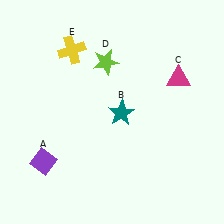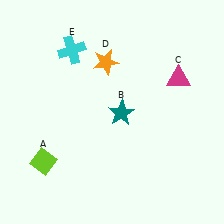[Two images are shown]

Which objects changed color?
A changed from purple to lime. D changed from lime to orange. E changed from yellow to cyan.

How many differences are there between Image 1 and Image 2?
There are 3 differences between the two images.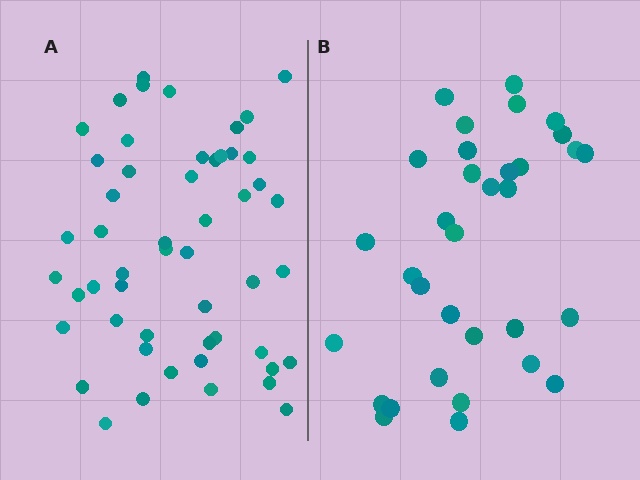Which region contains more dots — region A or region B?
Region A (the left region) has more dots.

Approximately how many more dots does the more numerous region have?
Region A has approximately 20 more dots than region B.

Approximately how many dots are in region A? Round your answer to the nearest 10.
About 50 dots. (The exact count is 52, which rounds to 50.)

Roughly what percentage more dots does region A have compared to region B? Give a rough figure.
About 60% more.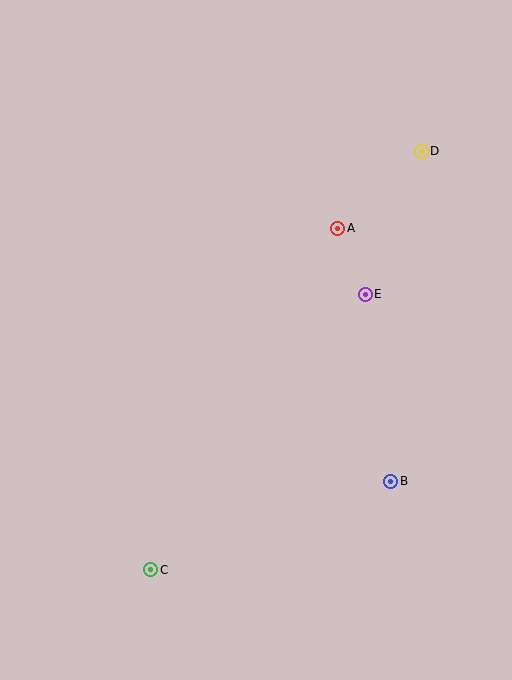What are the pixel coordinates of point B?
Point B is at (391, 481).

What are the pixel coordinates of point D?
Point D is at (421, 151).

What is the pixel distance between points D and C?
The distance between D and C is 498 pixels.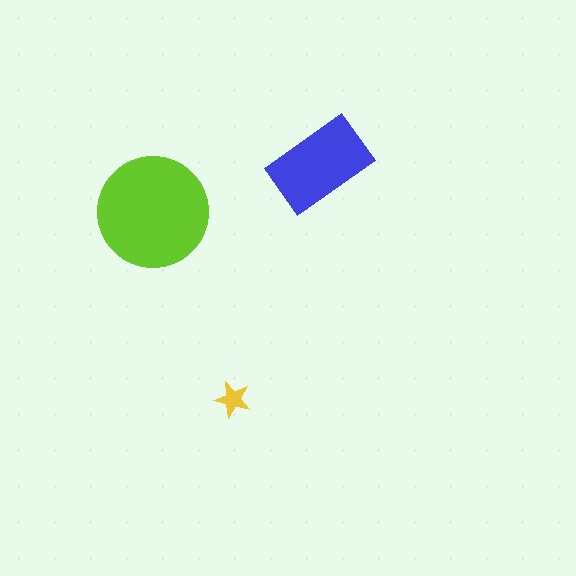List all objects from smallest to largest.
The yellow star, the blue rectangle, the lime circle.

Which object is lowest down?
The yellow star is bottommost.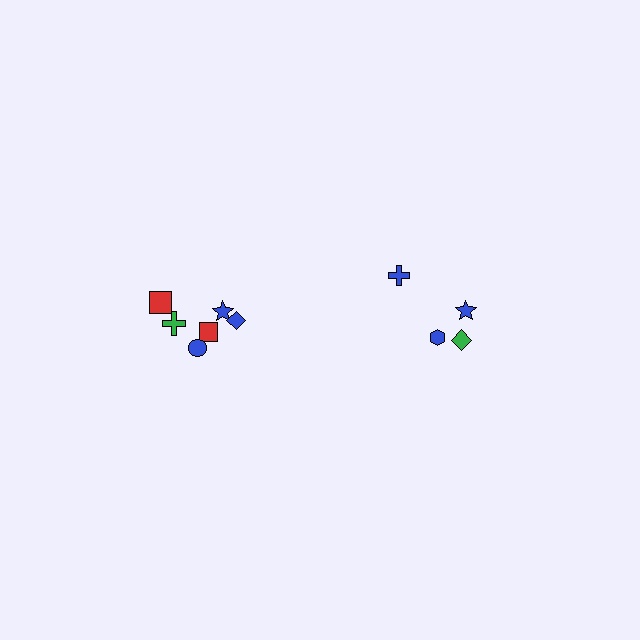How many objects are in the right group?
There are 4 objects.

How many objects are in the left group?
There are 6 objects.